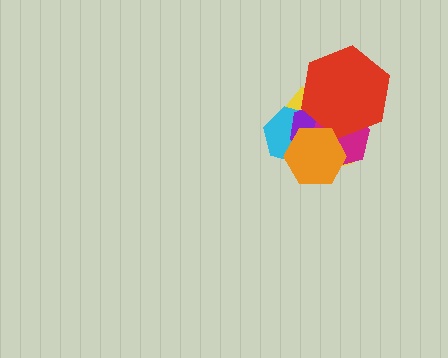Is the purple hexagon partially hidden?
Yes, it is partially covered by another shape.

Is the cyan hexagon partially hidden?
Yes, it is partially covered by another shape.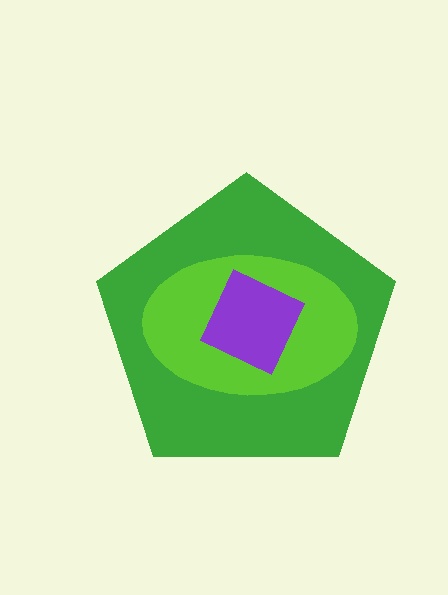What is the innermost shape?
The purple square.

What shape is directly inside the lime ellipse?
The purple square.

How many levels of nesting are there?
3.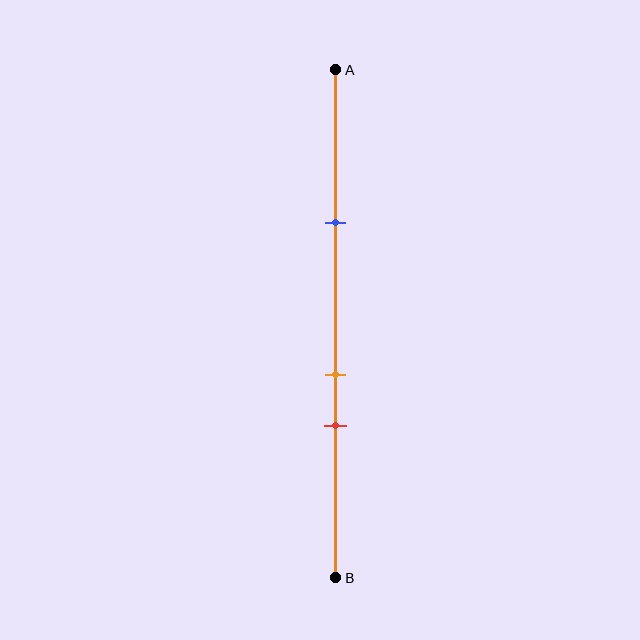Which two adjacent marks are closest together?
The orange and red marks are the closest adjacent pair.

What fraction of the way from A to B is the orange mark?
The orange mark is approximately 60% (0.6) of the way from A to B.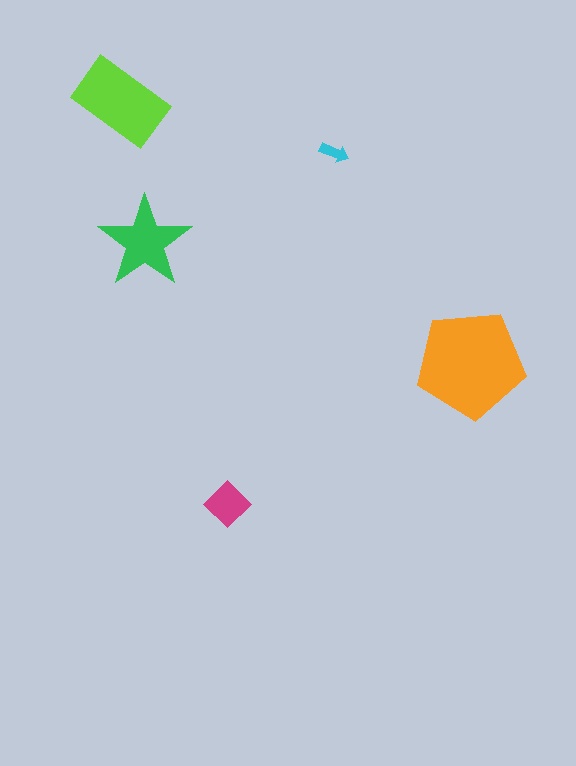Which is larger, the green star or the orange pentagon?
The orange pentagon.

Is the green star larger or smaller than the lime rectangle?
Smaller.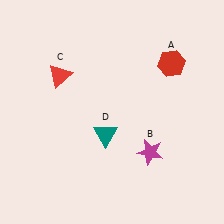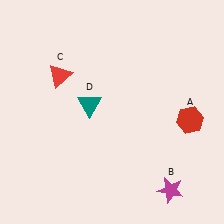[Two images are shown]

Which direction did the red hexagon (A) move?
The red hexagon (A) moved down.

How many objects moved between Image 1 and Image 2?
3 objects moved between the two images.